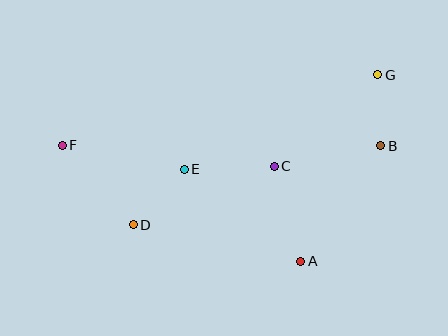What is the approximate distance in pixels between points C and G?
The distance between C and G is approximately 138 pixels.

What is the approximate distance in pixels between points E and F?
The distance between E and F is approximately 125 pixels.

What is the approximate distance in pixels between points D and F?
The distance between D and F is approximately 107 pixels.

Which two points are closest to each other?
Points B and G are closest to each other.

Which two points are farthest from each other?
Points F and G are farthest from each other.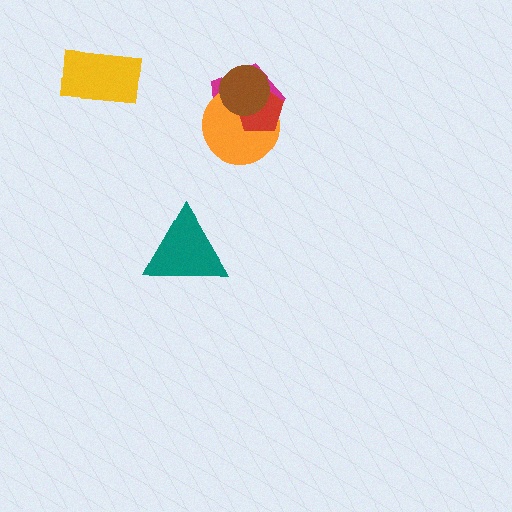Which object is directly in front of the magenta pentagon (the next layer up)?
The orange circle is directly in front of the magenta pentagon.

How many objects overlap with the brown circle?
3 objects overlap with the brown circle.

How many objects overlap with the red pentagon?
3 objects overlap with the red pentagon.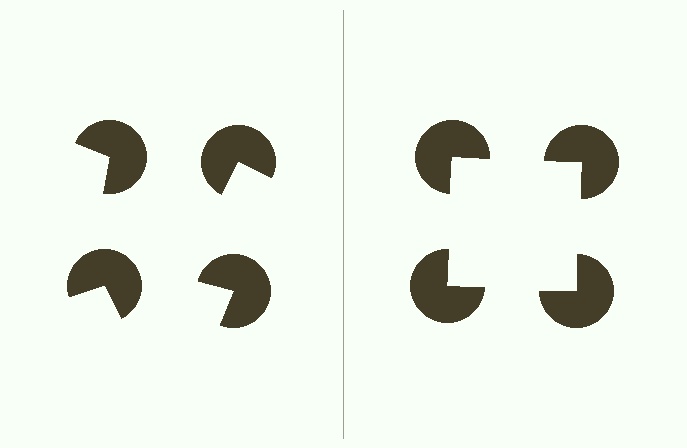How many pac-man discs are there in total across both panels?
8 — 4 on each side.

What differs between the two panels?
The pac-man discs are positioned identically on both sides; only the wedge orientations differ. On the right they align to a square; on the left they are misaligned.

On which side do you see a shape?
An illusory square appears on the right side. On the left side the wedge cuts are rotated, so no coherent shape forms.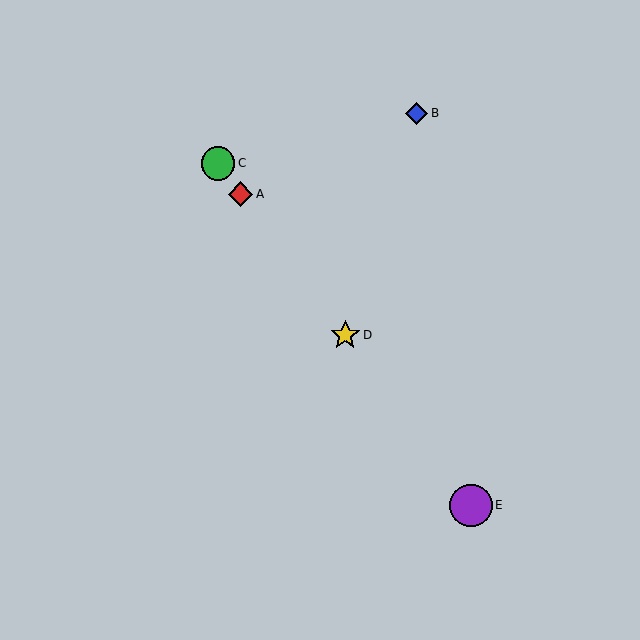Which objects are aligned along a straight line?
Objects A, C, D, E are aligned along a straight line.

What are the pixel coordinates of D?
Object D is at (345, 335).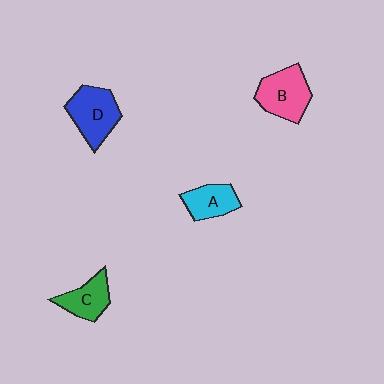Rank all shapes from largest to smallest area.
From largest to smallest: D (blue), B (pink), C (green), A (cyan).